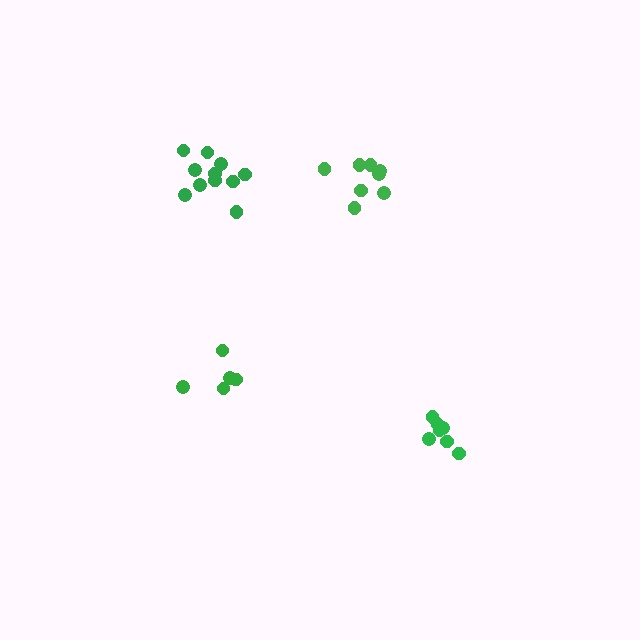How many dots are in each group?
Group 1: 7 dots, Group 2: 11 dots, Group 3: 8 dots, Group 4: 5 dots (31 total).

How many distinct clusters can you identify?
There are 4 distinct clusters.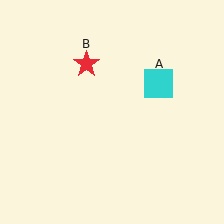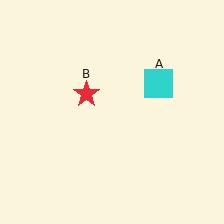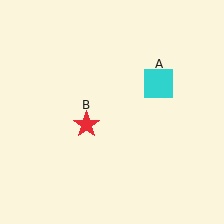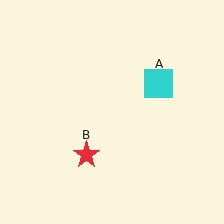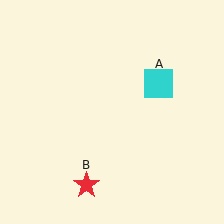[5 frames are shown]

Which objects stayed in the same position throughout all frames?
Cyan square (object A) remained stationary.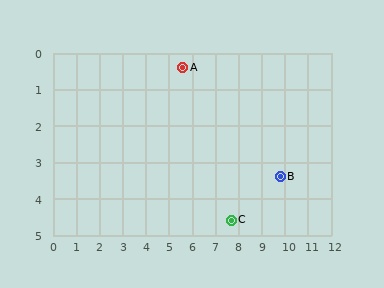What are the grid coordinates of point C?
Point C is at approximately (7.7, 4.6).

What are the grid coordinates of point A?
Point A is at approximately (5.6, 0.4).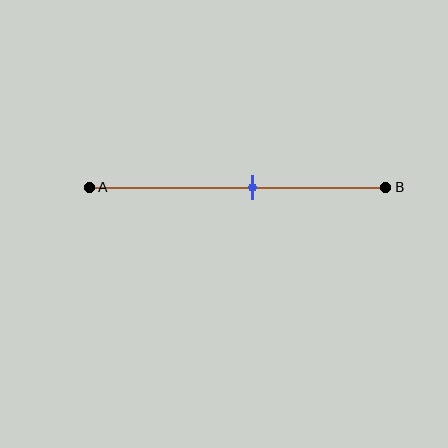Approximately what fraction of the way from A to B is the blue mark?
The blue mark is approximately 55% of the way from A to B.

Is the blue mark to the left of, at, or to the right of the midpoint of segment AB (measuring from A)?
The blue mark is to the right of the midpoint of segment AB.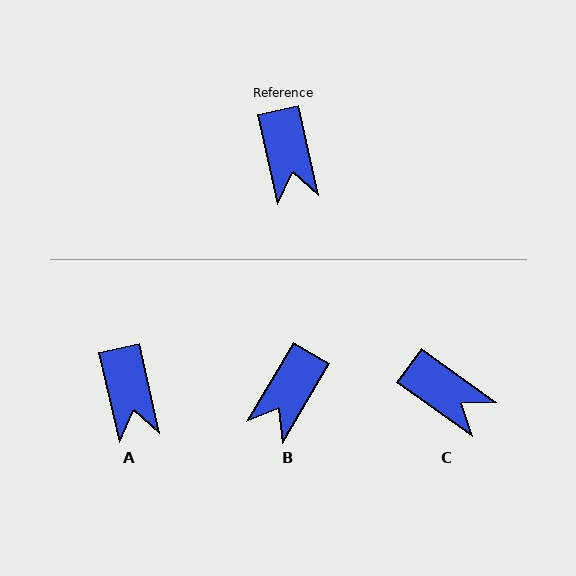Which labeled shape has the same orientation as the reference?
A.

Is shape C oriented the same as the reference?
No, it is off by about 42 degrees.